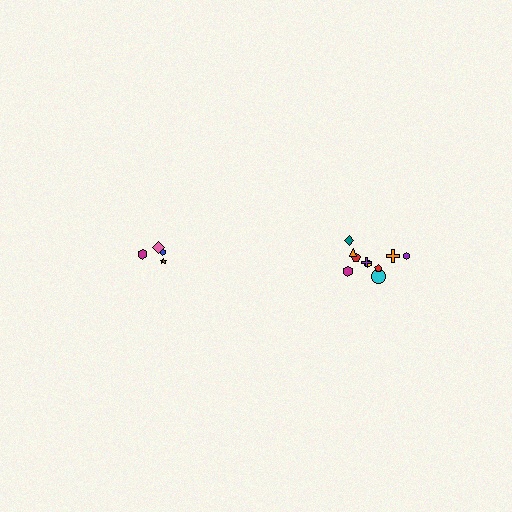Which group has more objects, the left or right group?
The right group.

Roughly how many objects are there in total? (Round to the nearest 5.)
Roughly 15 objects in total.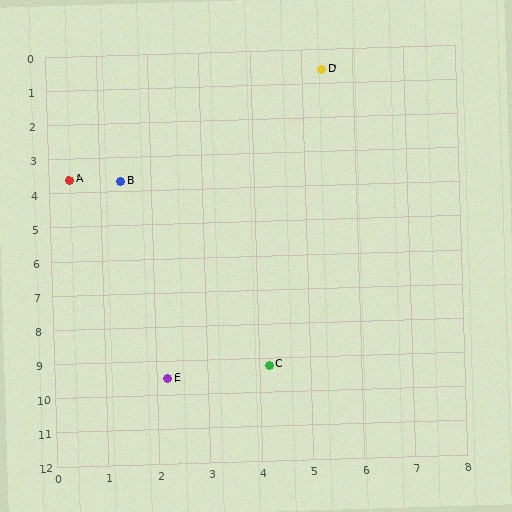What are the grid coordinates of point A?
Point A is at approximately (0.4, 3.6).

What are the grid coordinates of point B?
Point B is at approximately (1.4, 3.7).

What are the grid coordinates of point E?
Point E is at approximately (2.2, 9.5).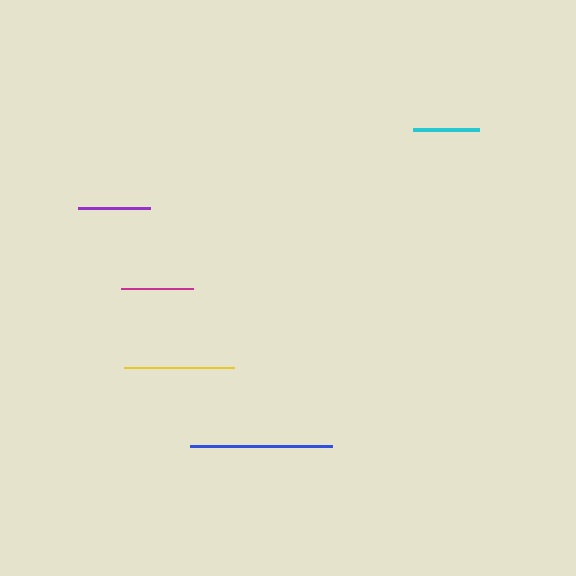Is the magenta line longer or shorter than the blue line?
The blue line is longer than the magenta line.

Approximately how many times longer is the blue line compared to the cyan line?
The blue line is approximately 2.1 times the length of the cyan line.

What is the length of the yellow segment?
The yellow segment is approximately 110 pixels long.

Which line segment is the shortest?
The cyan line is the shortest at approximately 66 pixels.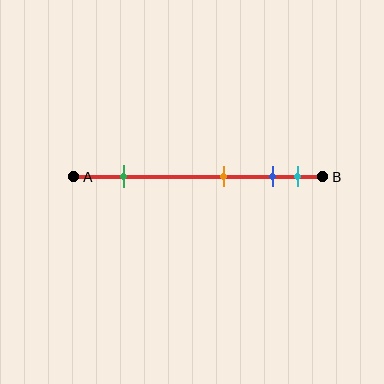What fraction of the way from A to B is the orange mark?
The orange mark is approximately 60% (0.6) of the way from A to B.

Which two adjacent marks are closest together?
The blue and cyan marks are the closest adjacent pair.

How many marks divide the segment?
There are 4 marks dividing the segment.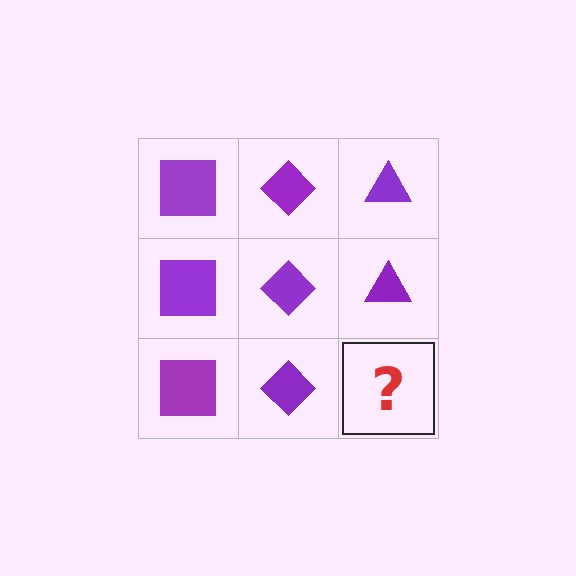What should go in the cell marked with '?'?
The missing cell should contain a purple triangle.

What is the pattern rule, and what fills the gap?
The rule is that each column has a consistent shape. The gap should be filled with a purple triangle.